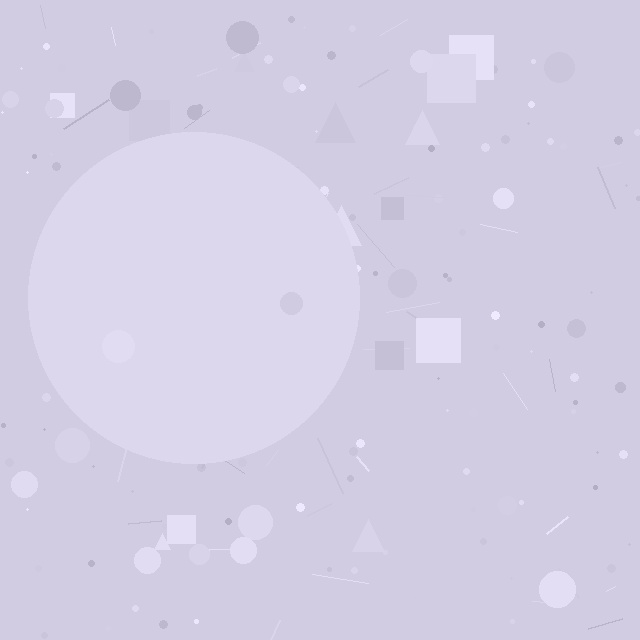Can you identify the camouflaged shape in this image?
The camouflaged shape is a circle.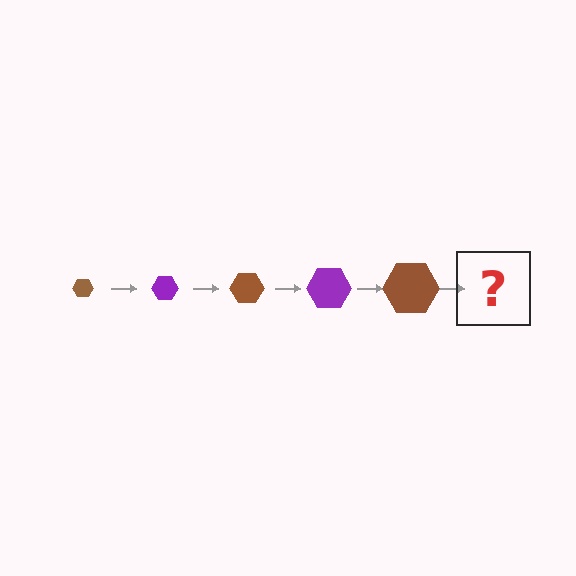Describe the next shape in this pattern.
It should be a purple hexagon, larger than the previous one.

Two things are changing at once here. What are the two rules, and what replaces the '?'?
The two rules are that the hexagon grows larger each step and the color cycles through brown and purple. The '?' should be a purple hexagon, larger than the previous one.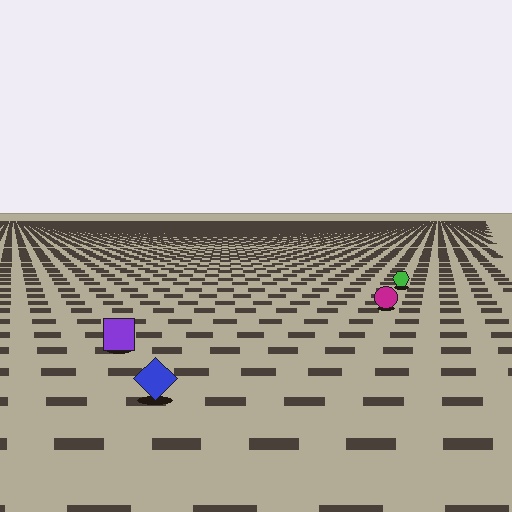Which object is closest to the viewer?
The blue diamond is closest. The texture marks near it are larger and more spread out.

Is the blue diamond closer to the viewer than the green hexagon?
Yes. The blue diamond is closer — you can tell from the texture gradient: the ground texture is coarser near it.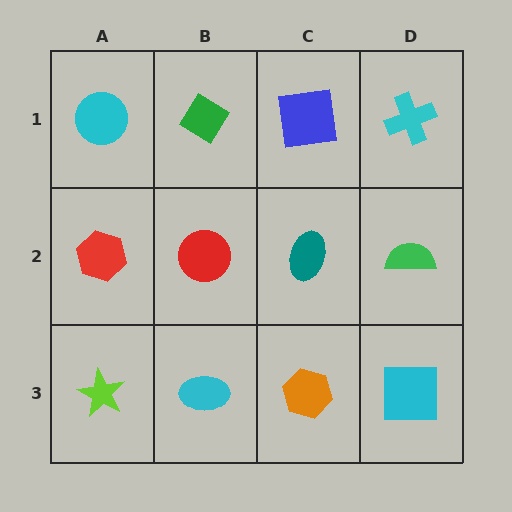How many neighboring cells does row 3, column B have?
3.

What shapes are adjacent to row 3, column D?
A green semicircle (row 2, column D), an orange hexagon (row 3, column C).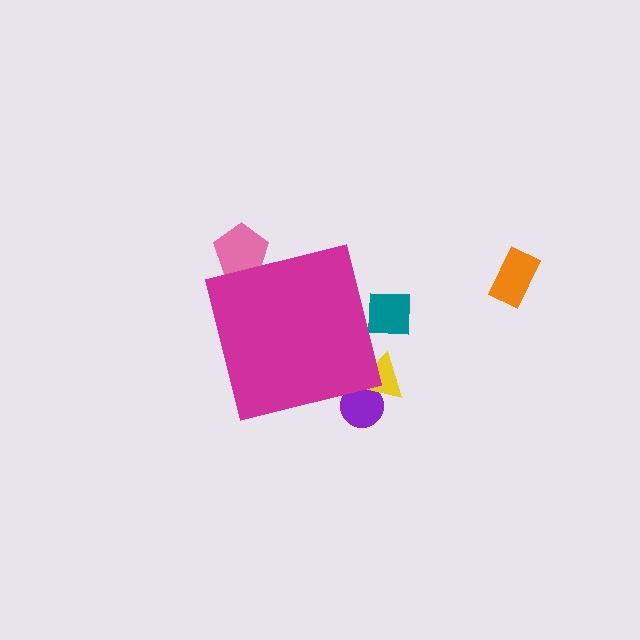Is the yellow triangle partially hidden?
Yes, the yellow triangle is partially hidden behind the magenta square.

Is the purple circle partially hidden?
Yes, the purple circle is partially hidden behind the magenta square.